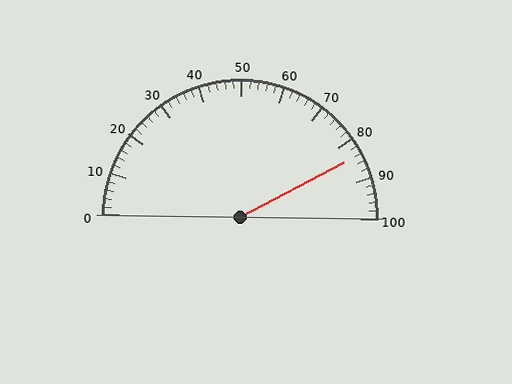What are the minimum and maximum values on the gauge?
The gauge ranges from 0 to 100.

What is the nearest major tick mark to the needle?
The nearest major tick mark is 80.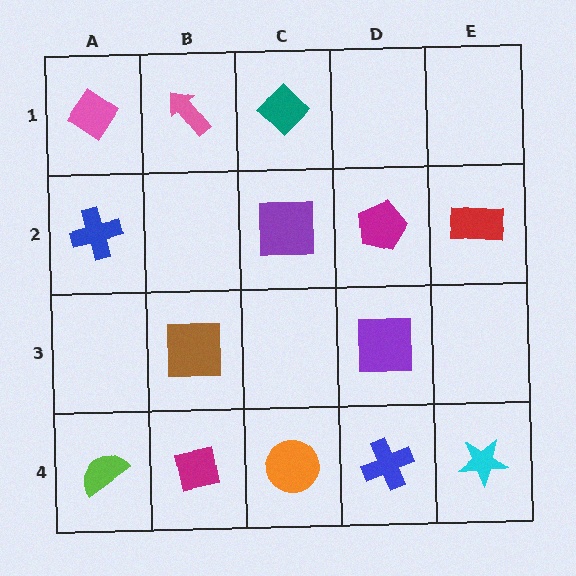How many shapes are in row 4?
5 shapes.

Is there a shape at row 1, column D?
No, that cell is empty.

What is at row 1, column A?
A pink diamond.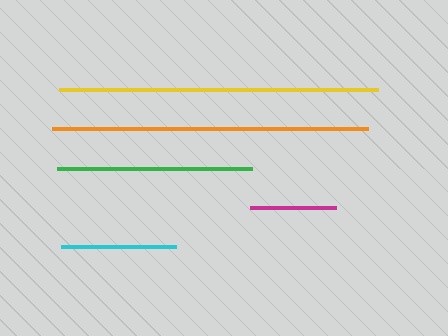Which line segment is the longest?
The yellow line is the longest at approximately 319 pixels.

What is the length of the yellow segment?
The yellow segment is approximately 319 pixels long.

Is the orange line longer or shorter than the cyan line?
The orange line is longer than the cyan line.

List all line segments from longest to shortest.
From longest to shortest: yellow, orange, green, cyan, magenta.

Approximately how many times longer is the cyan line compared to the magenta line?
The cyan line is approximately 1.3 times the length of the magenta line.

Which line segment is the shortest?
The magenta line is the shortest at approximately 86 pixels.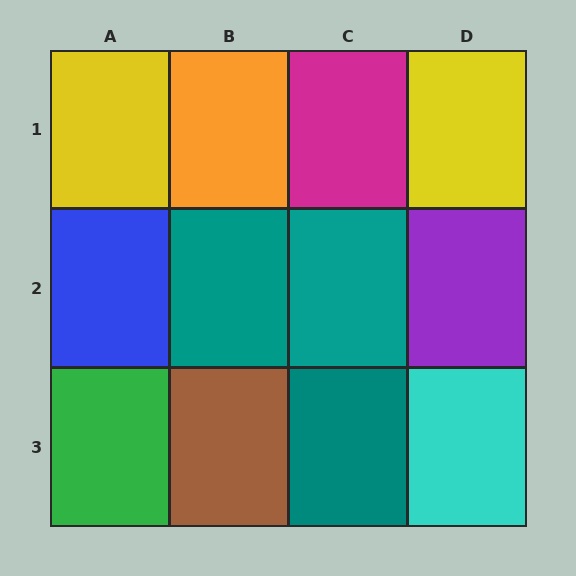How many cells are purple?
1 cell is purple.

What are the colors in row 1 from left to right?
Yellow, orange, magenta, yellow.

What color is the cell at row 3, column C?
Teal.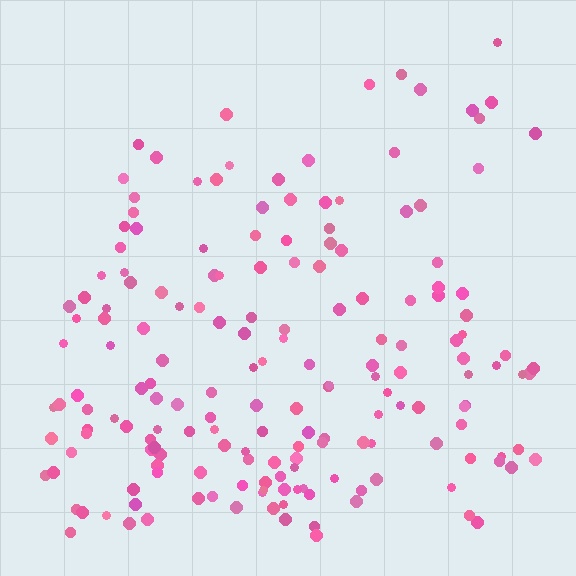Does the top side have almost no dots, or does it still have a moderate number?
Still a moderate number, just noticeably fewer than the bottom.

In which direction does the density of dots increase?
From top to bottom, with the bottom side densest.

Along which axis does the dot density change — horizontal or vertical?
Vertical.